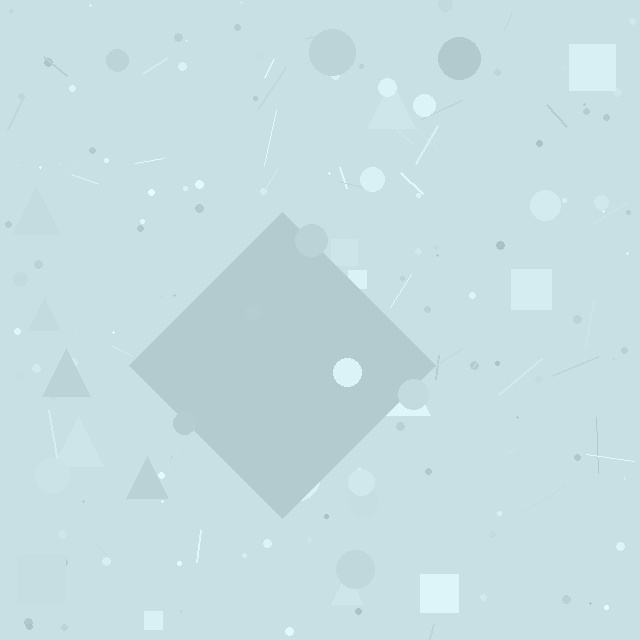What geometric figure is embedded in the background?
A diamond is embedded in the background.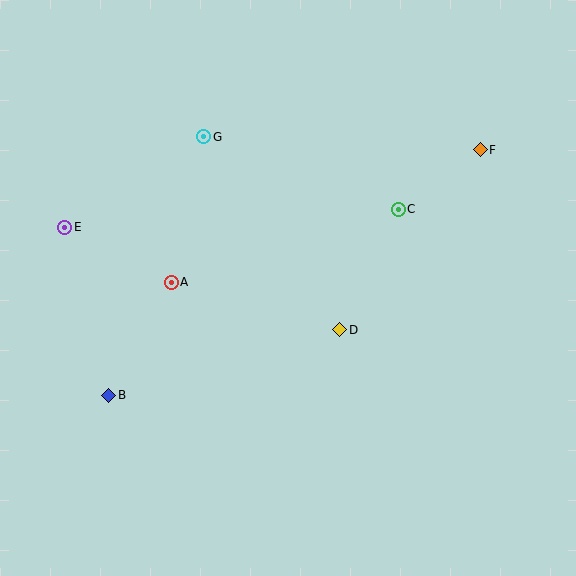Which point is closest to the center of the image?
Point D at (340, 330) is closest to the center.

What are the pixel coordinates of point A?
Point A is at (171, 282).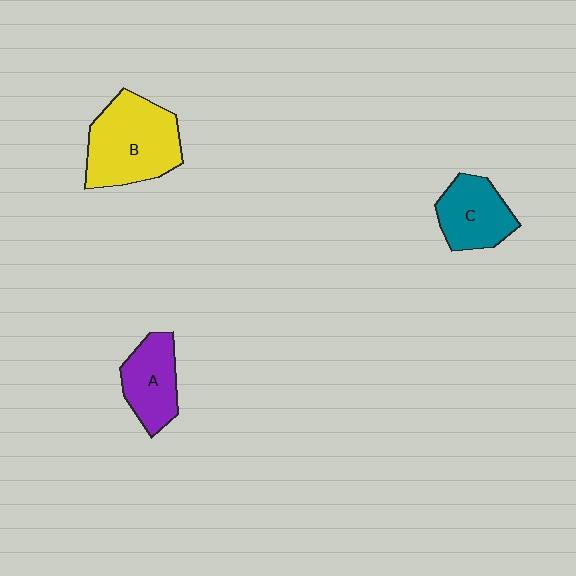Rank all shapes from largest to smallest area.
From largest to smallest: B (yellow), C (teal), A (purple).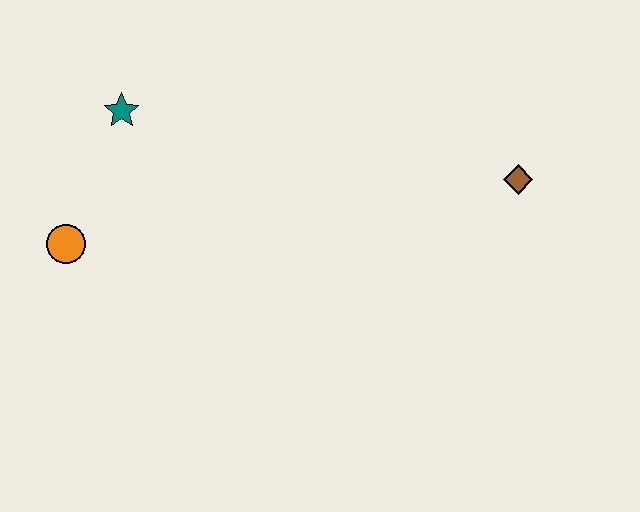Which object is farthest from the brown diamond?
The orange circle is farthest from the brown diamond.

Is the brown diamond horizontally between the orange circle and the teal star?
No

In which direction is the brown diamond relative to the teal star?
The brown diamond is to the right of the teal star.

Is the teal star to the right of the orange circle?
Yes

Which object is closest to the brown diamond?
The teal star is closest to the brown diamond.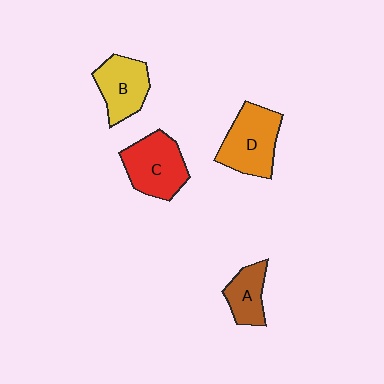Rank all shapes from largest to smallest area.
From largest to smallest: D (orange), C (red), B (yellow), A (brown).